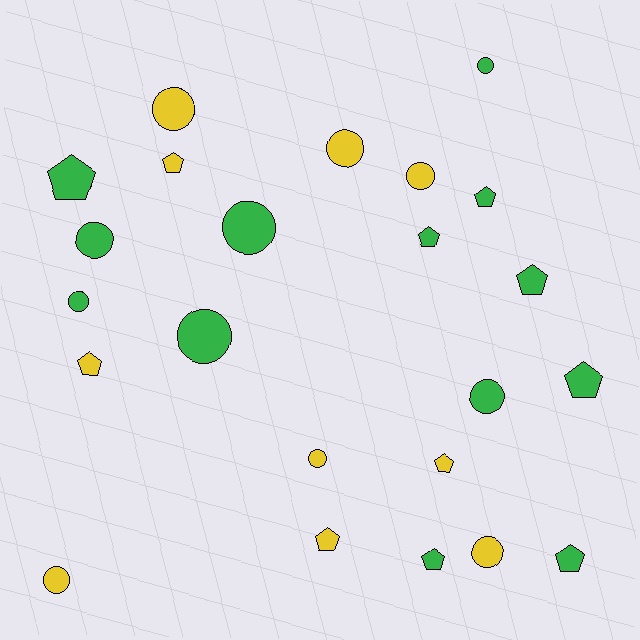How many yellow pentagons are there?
There are 4 yellow pentagons.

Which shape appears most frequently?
Circle, with 12 objects.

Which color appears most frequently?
Green, with 13 objects.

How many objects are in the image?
There are 23 objects.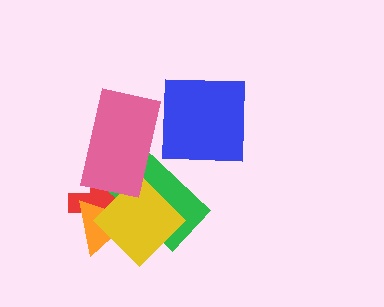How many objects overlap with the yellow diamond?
4 objects overlap with the yellow diamond.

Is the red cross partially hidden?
Yes, it is partially covered by another shape.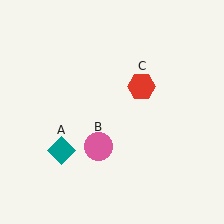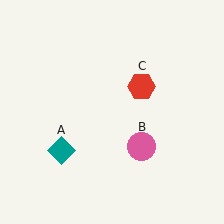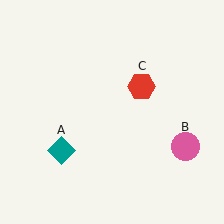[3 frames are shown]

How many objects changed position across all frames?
1 object changed position: pink circle (object B).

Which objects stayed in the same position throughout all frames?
Teal diamond (object A) and red hexagon (object C) remained stationary.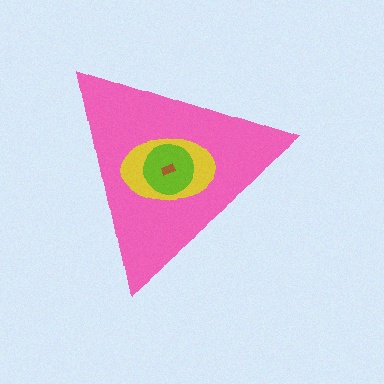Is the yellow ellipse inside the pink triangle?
Yes.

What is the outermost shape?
The pink triangle.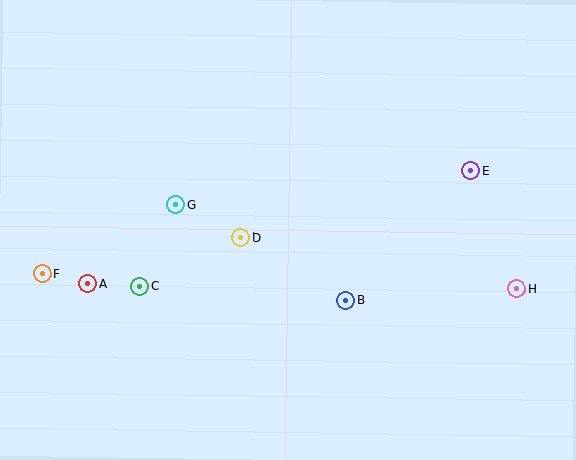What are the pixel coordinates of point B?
Point B is at (346, 300).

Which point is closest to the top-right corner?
Point E is closest to the top-right corner.